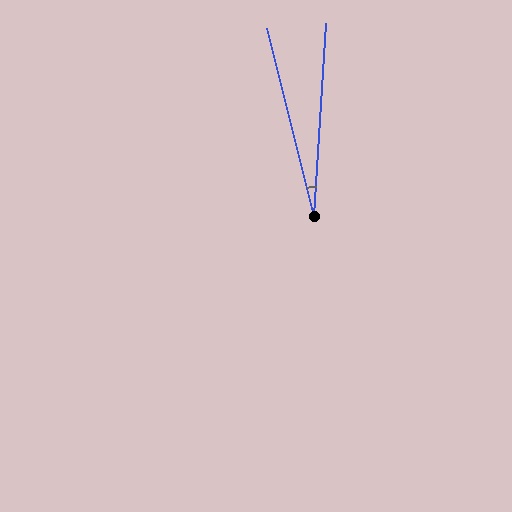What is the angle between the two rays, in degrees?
Approximately 18 degrees.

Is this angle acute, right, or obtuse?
It is acute.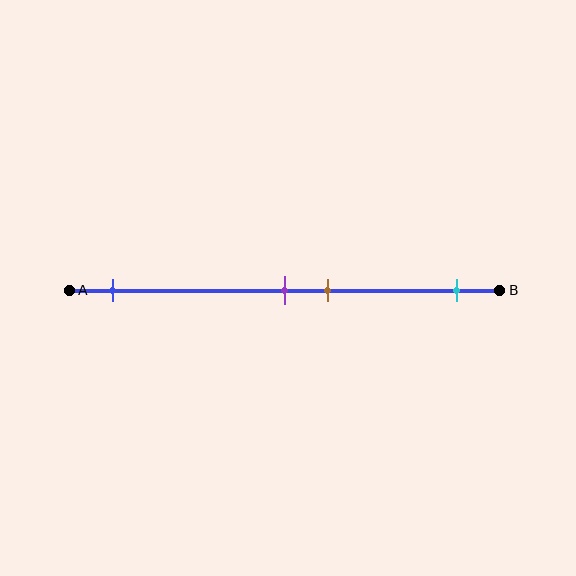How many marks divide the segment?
There are 4 marks dividing the segment.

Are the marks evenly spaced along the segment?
No, the marks are not evenly spaced.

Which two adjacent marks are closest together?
The purple and brown marks are the closest adjacent pair.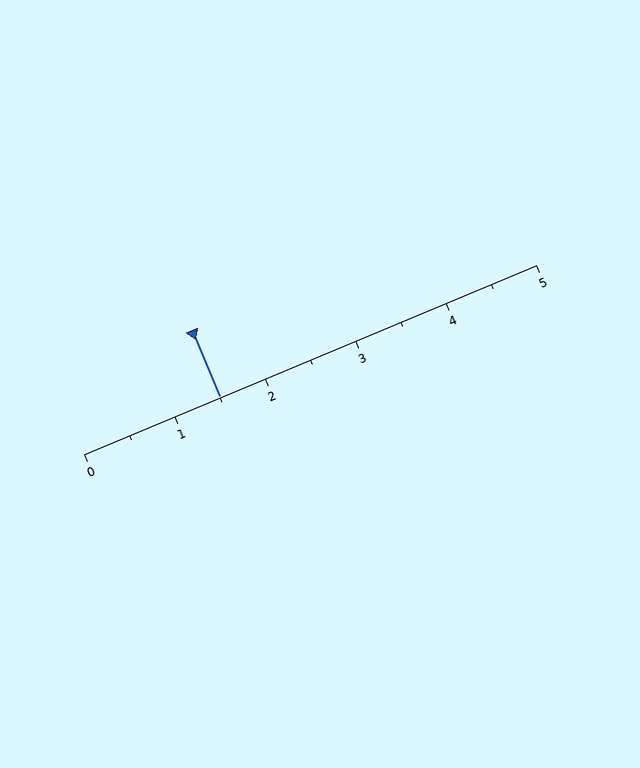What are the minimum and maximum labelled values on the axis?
The axis runs from 0 to 5.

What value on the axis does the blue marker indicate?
The marker indicates approximately 1.5.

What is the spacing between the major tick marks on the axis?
The major ticks are spaced 1 apart.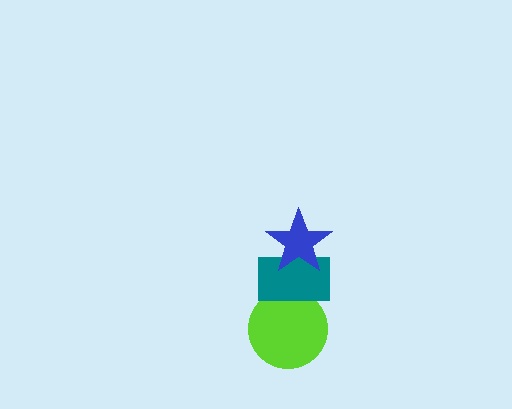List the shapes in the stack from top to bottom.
From top to bottom: the blue star, the teal rectangle, the lime circle.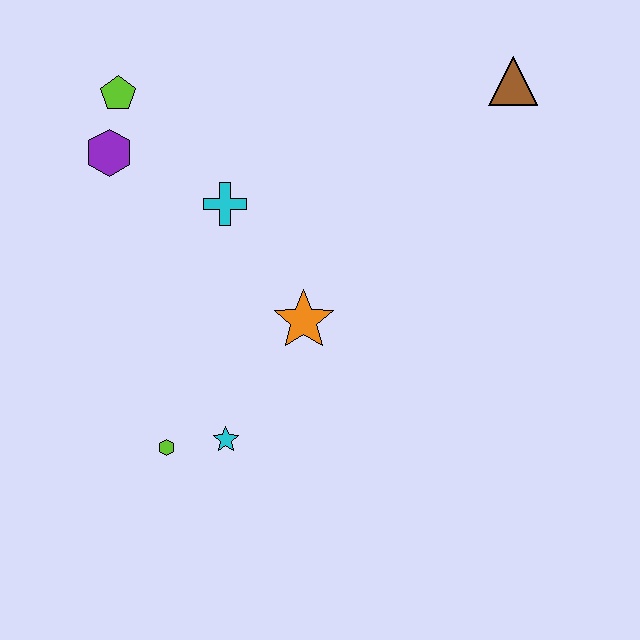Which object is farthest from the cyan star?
The brown triangle is farthest from the cyan star.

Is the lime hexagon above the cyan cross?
No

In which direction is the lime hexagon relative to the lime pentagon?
The lime hexagon is below the lime pentagon.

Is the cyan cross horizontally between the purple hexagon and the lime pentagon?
No